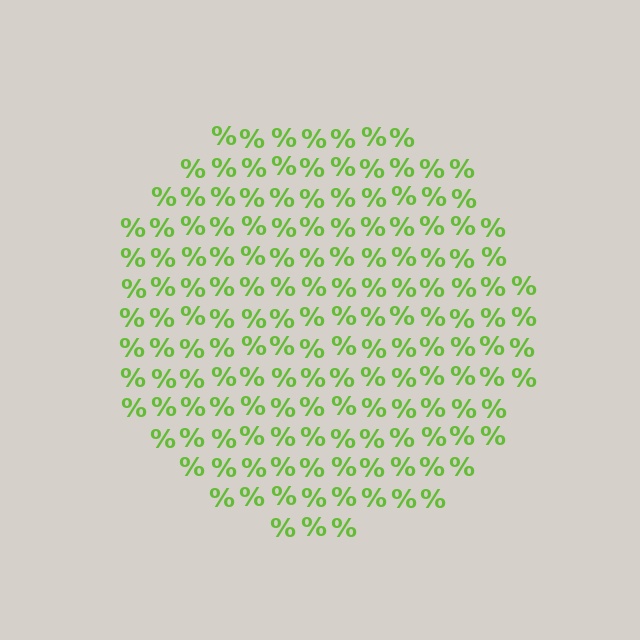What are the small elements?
The small elements are percent signs.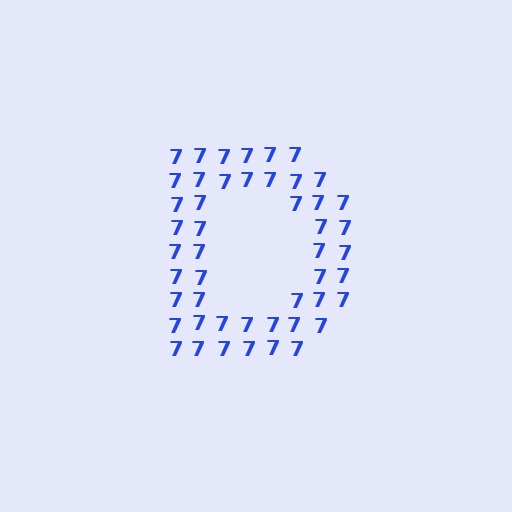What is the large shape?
The large shape is the letter D.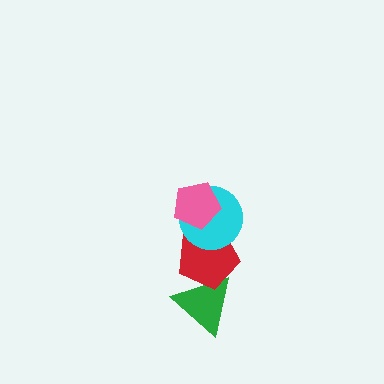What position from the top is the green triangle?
The green triangle is 4th from the top.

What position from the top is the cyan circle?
The cyan circle is 2nd from the top.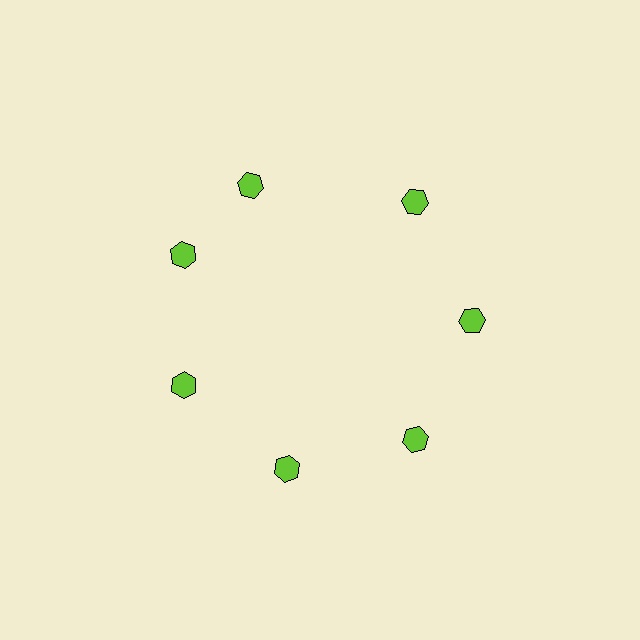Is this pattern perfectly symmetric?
No. The 7 lime hexagons are arranged in a ring, but one element near the 12 o'clock position is rotated out of alignment along the ring, breaking the 7-fold rotational symmetry.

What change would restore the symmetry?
The symmetry would be restored by rotating it back into even spacing with its neighbors so that all 7 hexagons sit at equal angles and equal distance from the center.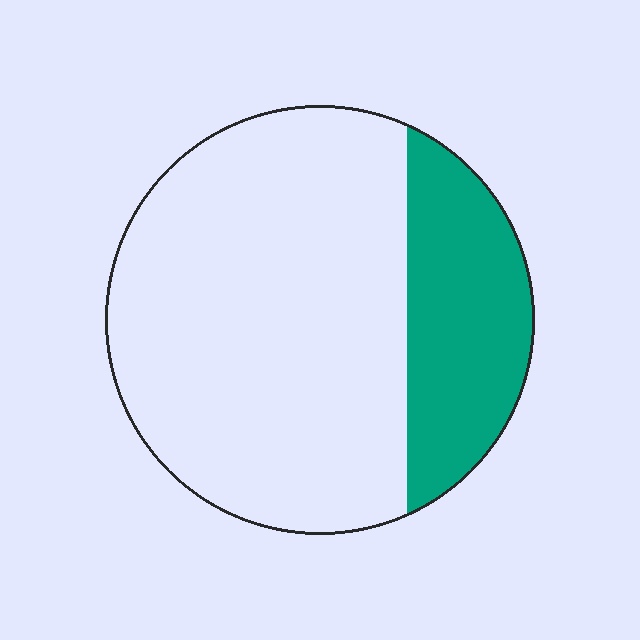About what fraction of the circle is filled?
About one quarter (1/4).